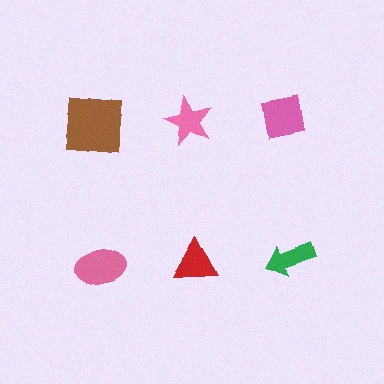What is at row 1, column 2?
A pink star.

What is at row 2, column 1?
A pink ellipse.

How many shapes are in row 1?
3 shapes.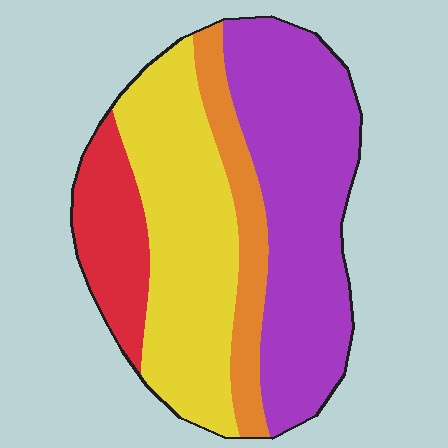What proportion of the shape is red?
Red takes up about one eighth (1/8) of the shape.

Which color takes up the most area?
Purple, at roughly 40%.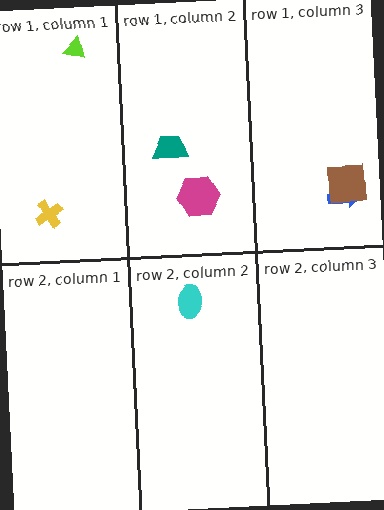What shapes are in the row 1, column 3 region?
The blue arrow, the brown square.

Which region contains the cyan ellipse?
The row 2, column 2 region.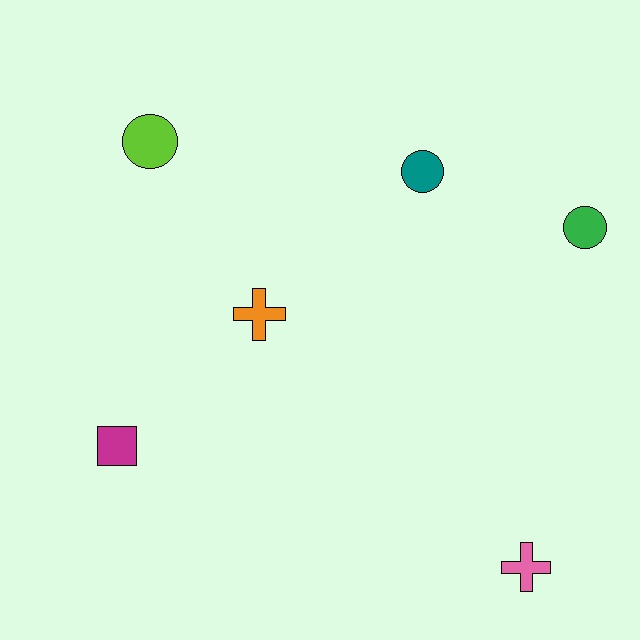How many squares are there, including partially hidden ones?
There is 1 square.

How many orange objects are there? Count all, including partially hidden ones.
There is 1 orange object.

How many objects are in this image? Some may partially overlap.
There are 6 objects.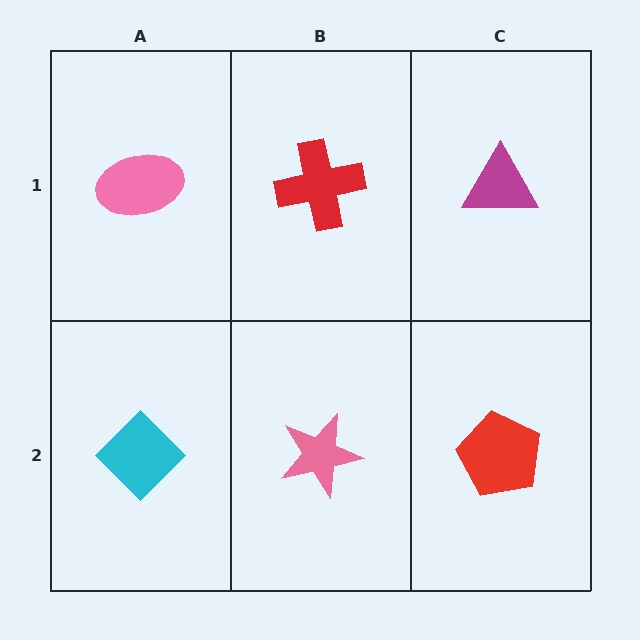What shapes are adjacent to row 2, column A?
A pink ellipse (row 1, column A), a pink star (row 2, column B).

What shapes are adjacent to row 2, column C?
A magenta triangle (row 1, column C), a pink star (row 2, column B).